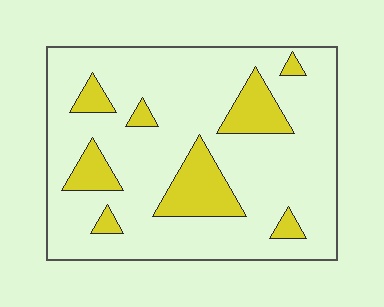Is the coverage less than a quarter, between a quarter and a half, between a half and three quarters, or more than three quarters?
Less than a quarter.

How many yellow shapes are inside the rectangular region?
8.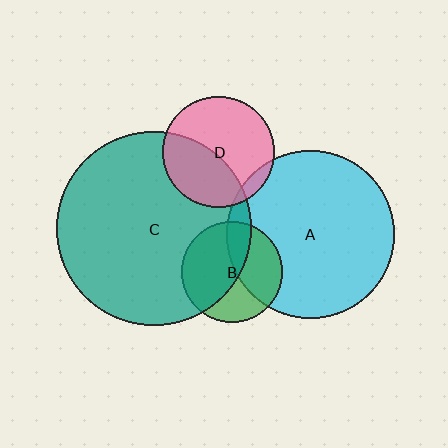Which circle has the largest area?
Circle C (teal).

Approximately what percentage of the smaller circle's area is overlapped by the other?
Approximately 5%.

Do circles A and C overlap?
Yes.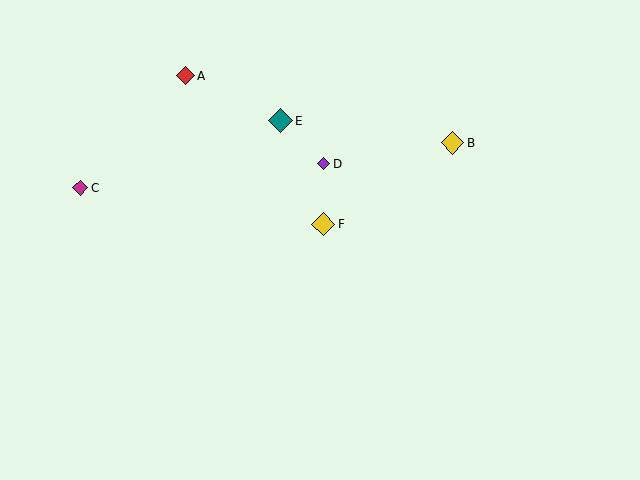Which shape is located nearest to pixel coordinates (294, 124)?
The teal diamond (labeled E) at (281, 121) is nearest to that location.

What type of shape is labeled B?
Shape B is a yellow diamond.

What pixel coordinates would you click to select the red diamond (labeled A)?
Click at (185, 76) to select the red diamond A.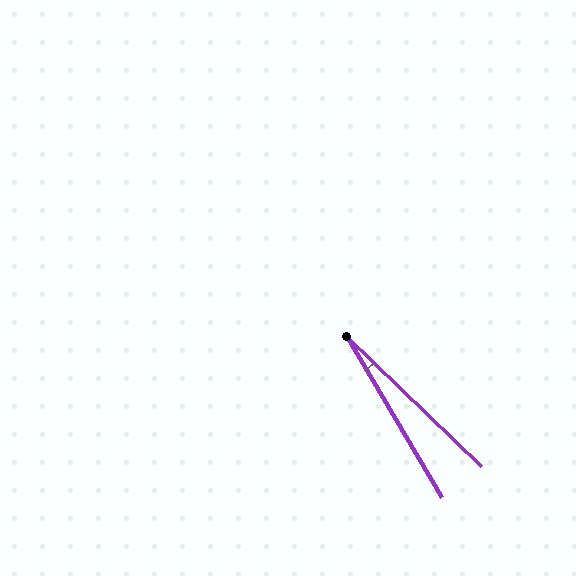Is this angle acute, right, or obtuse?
It is acute.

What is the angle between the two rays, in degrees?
Approximately 16 degrees.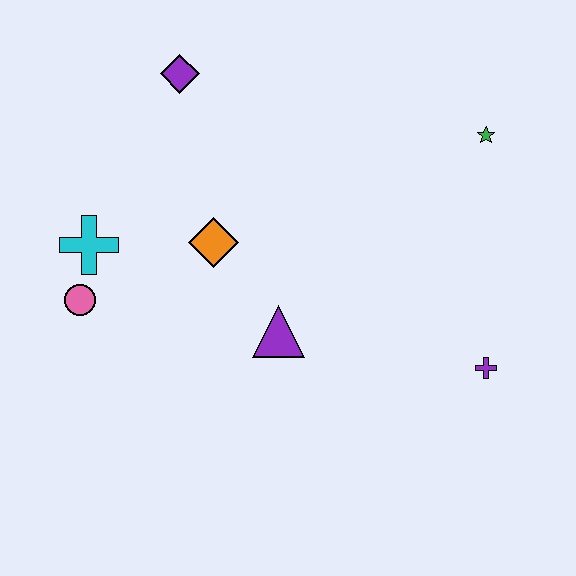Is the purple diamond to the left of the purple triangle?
Yes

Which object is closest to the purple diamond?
The orange diamond is closest to the purple diamond.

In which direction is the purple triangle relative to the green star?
The purple triangle is to the left of the green star.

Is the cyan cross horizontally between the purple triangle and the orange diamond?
No